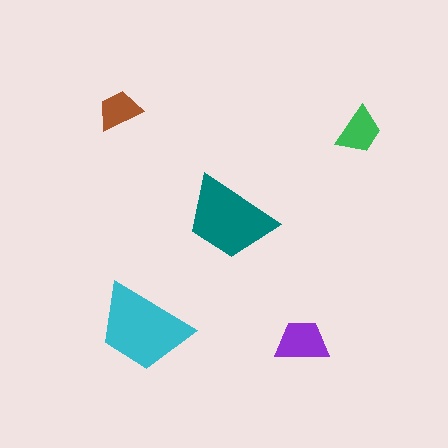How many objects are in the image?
There are 5 objects in the image.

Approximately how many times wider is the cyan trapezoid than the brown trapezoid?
About 2 times wider.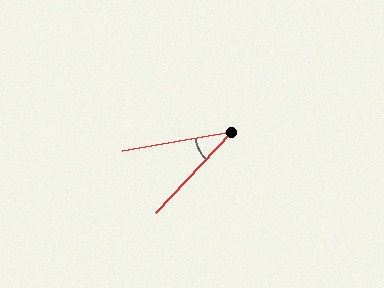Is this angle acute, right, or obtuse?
It is acute.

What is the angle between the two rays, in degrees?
Approximately 37 degrees.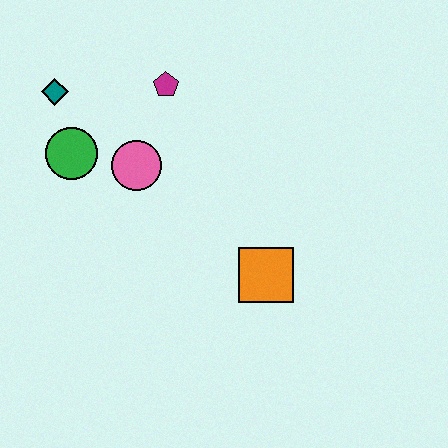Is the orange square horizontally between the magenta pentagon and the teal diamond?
No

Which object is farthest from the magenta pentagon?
The orange square is farthest from the magenta pentagon.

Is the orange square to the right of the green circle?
Yes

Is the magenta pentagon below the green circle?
No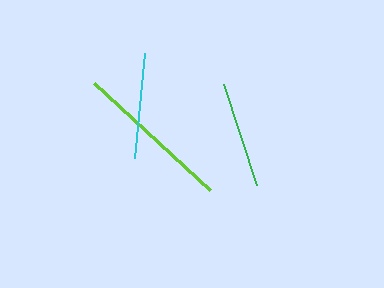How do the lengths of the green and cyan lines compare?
The green and cyan lines are approximately the same length.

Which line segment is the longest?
The lime line is the longest at approximately 157 pixels.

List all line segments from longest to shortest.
From longest to shortest: lime, green, cyan.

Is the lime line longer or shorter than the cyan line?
The lime line is longer than the cyan line.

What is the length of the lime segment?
The lime segment is approximately 157 pixels long.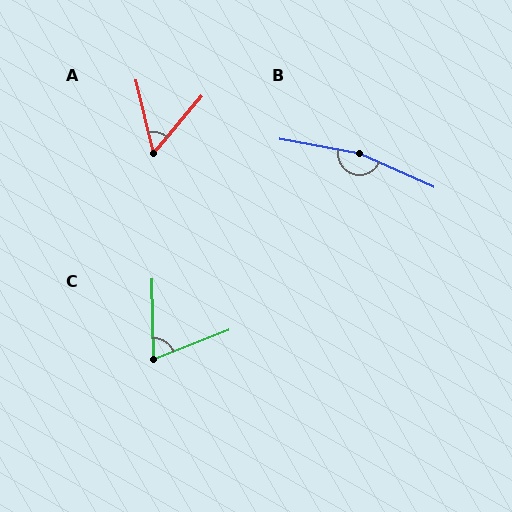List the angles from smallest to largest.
A (53°), C (70°), B (166°).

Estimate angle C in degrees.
Approximately 70 degrees.